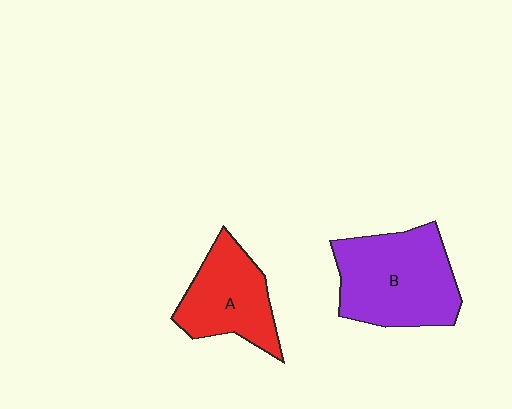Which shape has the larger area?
Shape B (purple).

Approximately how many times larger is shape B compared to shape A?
Approximately 1.4 times.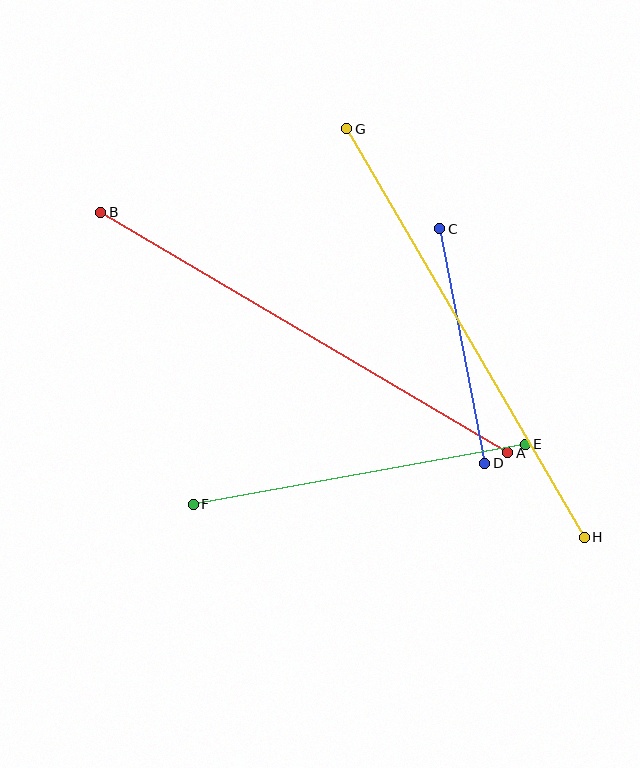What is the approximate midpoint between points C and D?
The midpoint is at approximately (462, 346) pixels.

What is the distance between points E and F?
The distance is approximately 337 pixels.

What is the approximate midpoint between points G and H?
The midpoint is at approximately (466, 333) pixels.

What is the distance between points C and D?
The distance is approximately 239 pixels.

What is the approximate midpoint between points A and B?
The midpoint is at approximately (304, 332) pixels.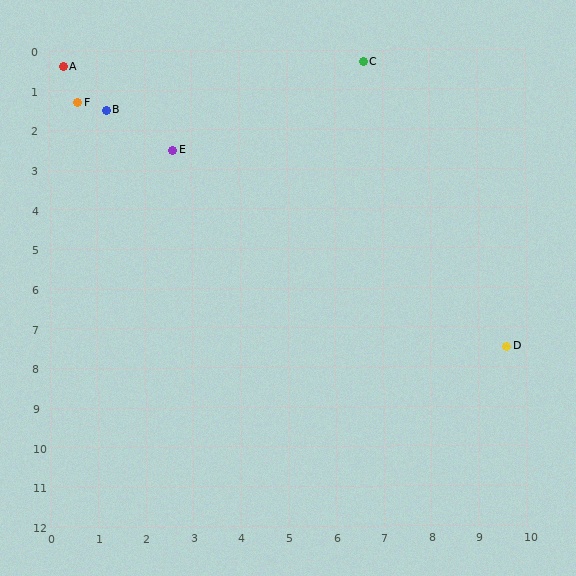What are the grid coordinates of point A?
Point A is at approximately (0.3, 0.4).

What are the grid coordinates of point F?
Point F is at approximately (0.6, 1.3).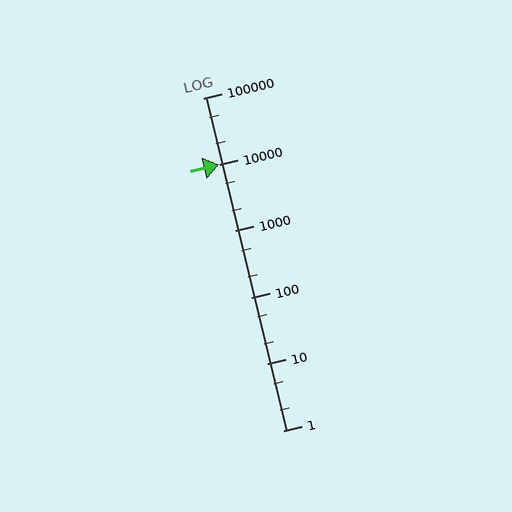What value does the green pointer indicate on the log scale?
The pointer indicates approximately 9900.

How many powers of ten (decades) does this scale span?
The scale spans 5 decades, from 1 to 100000.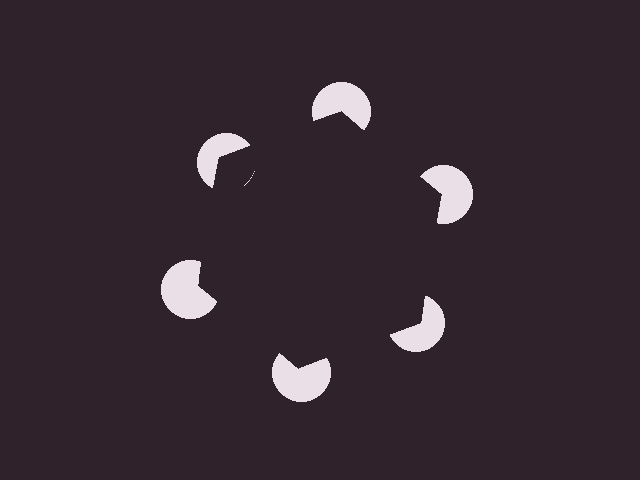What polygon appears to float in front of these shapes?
An illusory hexagon — its edges are inferred from the aligned wedge cuts in the pac-man discs, not physically drawn.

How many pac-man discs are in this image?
There are 6 — one at each vertex of the illusory hexagon.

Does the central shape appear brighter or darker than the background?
It typically appears slightly darker than the background, even though no actual brightness change is drawn.